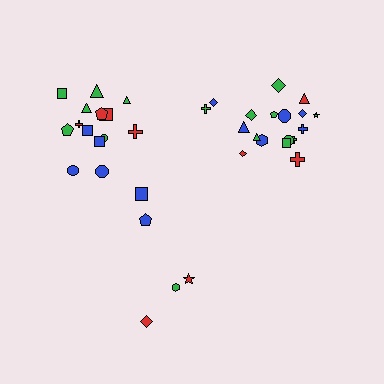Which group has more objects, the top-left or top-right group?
The top-right group.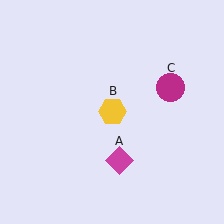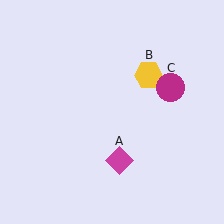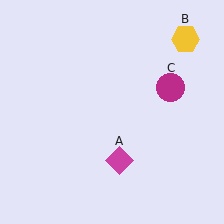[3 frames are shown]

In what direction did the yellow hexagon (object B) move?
The yellow hexagon (object B) moved up and to the right.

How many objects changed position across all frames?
1 object changed position: yellow hexagon (object B).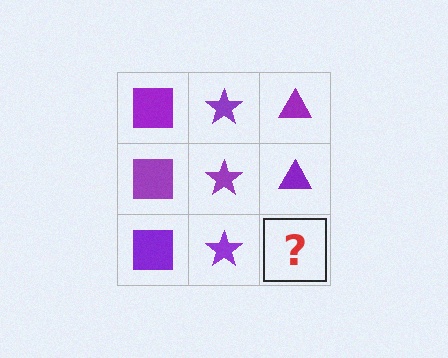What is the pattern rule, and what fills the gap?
The rule is that each column has a consistent shape. The gap should be filled with a purple triangle.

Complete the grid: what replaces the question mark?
The question mark should be replaced with a purple triangle.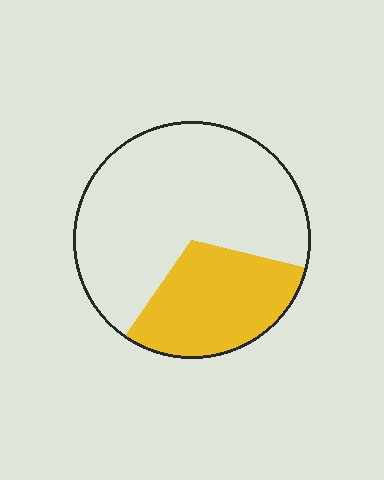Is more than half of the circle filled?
No.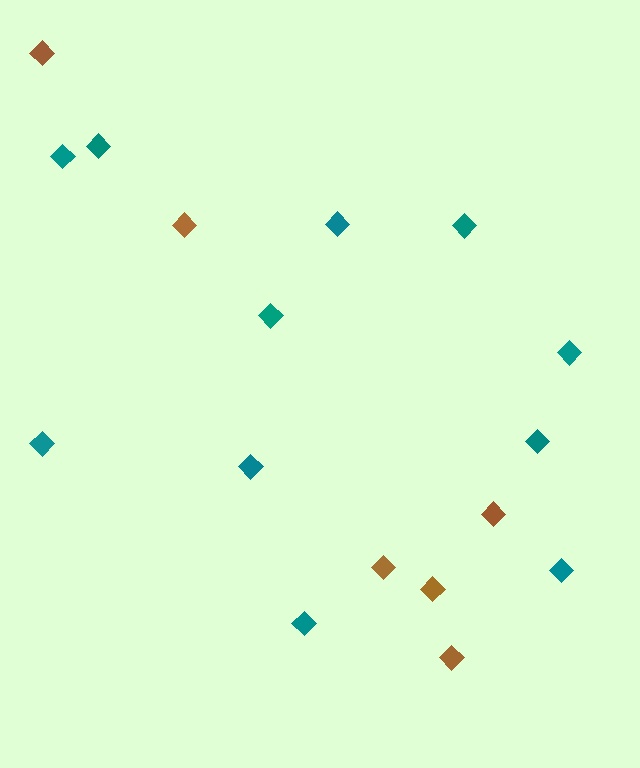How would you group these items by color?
There are 2 groups: one group of brown diamonds (6) and one group of teal diamonds (11).